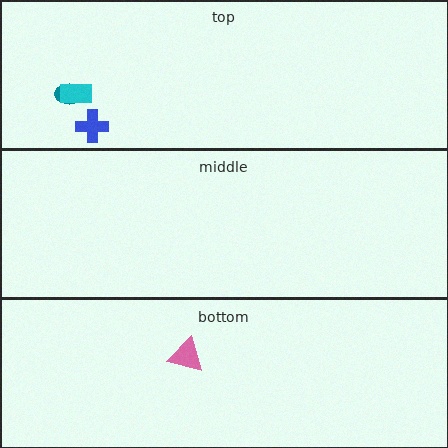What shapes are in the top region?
The teal ellipse, the cyan rectangle, the blue cross.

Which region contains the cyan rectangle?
The top region.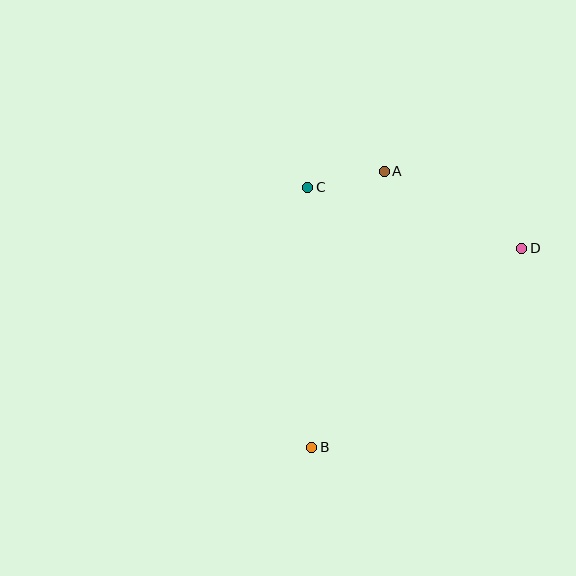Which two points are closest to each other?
Points A and C are closest to each other.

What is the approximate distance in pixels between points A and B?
The distance between A and B is approximately 285 pixels.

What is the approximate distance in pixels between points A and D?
The distance between A and D is approximately 158 pixels.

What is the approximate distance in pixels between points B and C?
The distance between B and C is approximately 260 pixels.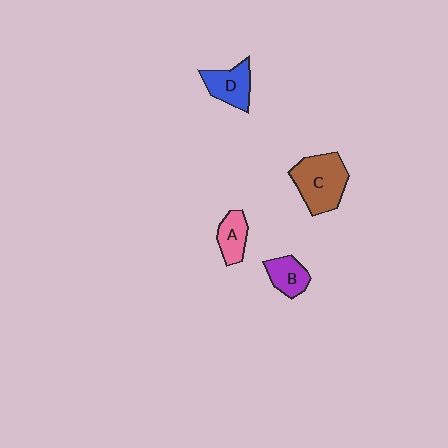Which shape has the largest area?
Shape C (brown).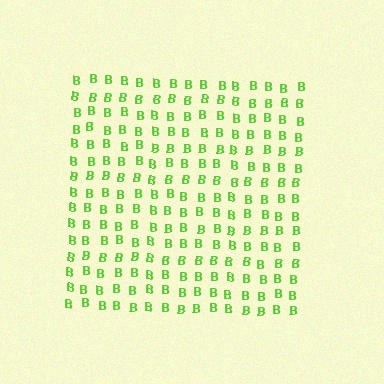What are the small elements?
The small elements are letter B's.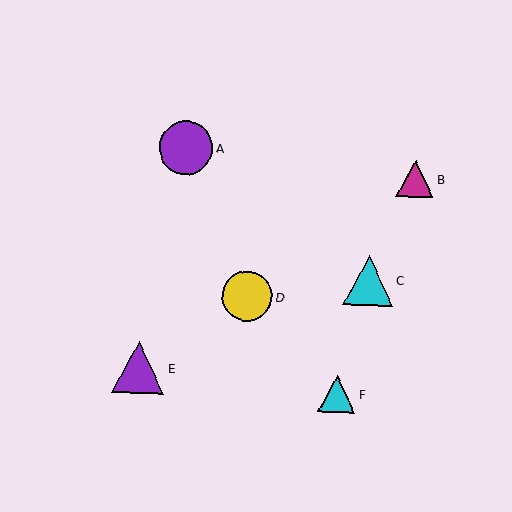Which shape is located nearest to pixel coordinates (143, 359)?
The purple triangle (labeled E) at (138, 367) is nearest to that location.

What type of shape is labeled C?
Shape C is a cyan triangle.